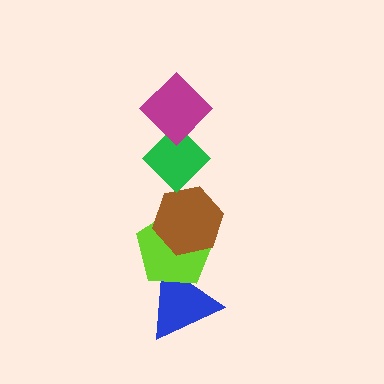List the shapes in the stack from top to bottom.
From top to bottom: the magenta diamond, the green diamond, the brown hexagon, the lime pentagon, the blue triangle.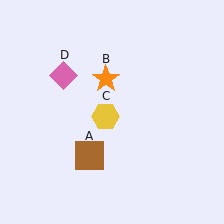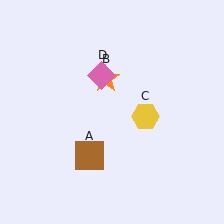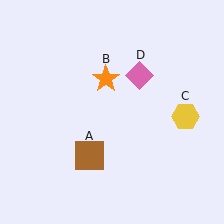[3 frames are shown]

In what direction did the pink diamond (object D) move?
The pink diamond (object D) moved right.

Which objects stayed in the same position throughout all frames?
Brown square (object A) and orange star (object B) remained stationary.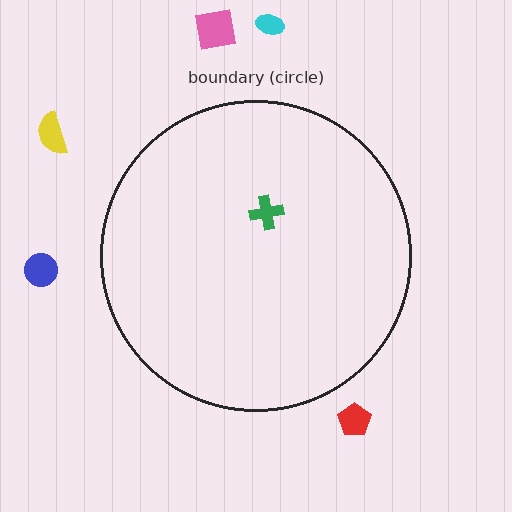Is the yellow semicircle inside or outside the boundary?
Outside.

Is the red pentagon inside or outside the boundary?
Outside.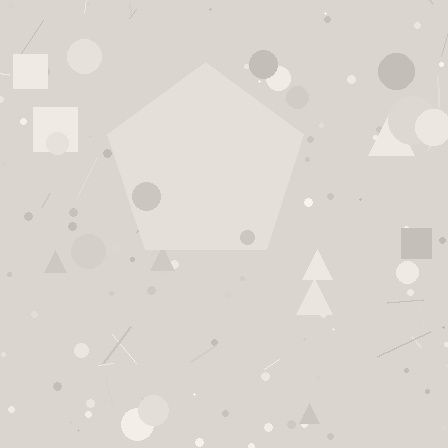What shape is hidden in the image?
A pentagon is hidden in the image.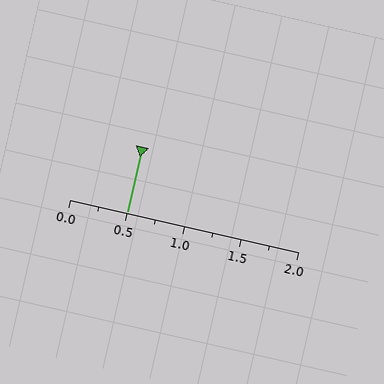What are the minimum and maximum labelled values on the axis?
The axis runs from 0.0 to 2.0.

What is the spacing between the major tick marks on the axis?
The major ticks are spaced 0.5 apart.